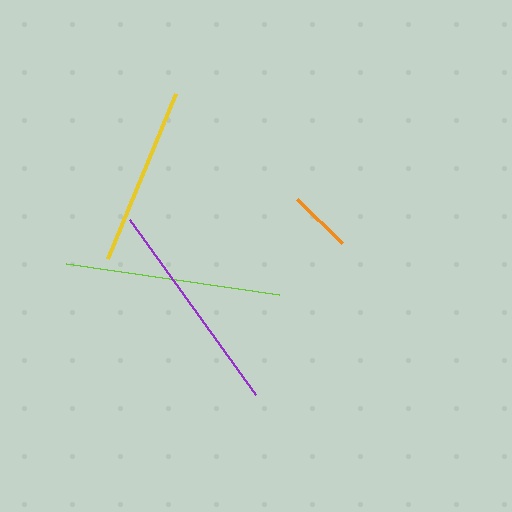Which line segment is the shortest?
The orange line is the shortest at approximately 63 pixels.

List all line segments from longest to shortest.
From longest to shortest: purple, lime, yellow, orange.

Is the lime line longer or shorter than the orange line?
The lime line is longer than the orange line.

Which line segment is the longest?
The purple line is the longest at approximately 216 pixels.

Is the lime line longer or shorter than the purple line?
The purple line is longer than the lime line.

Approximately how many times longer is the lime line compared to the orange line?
The lime line is approximately 3.4 times the length of the orange line.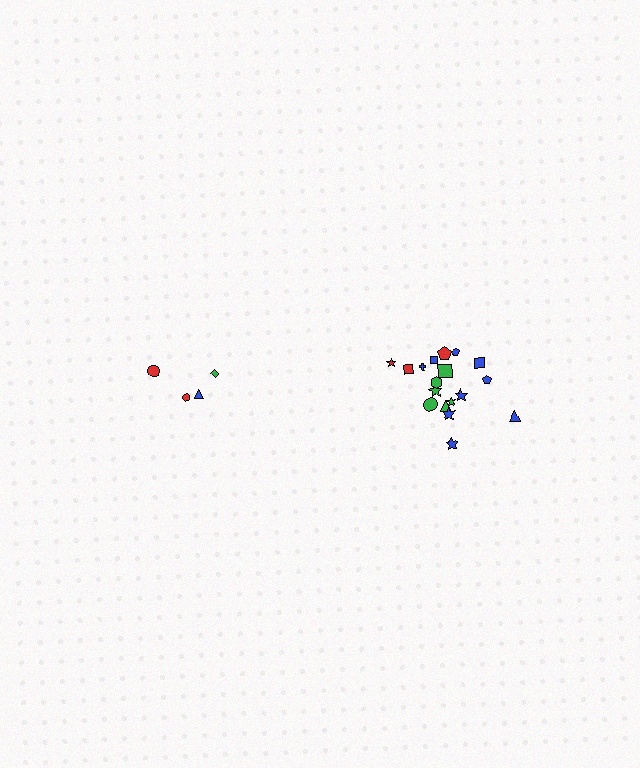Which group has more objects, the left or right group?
The right group.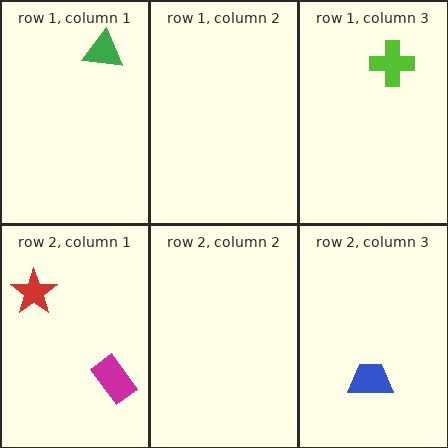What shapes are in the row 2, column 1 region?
The magenta rectangle, the red star.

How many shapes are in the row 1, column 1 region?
1.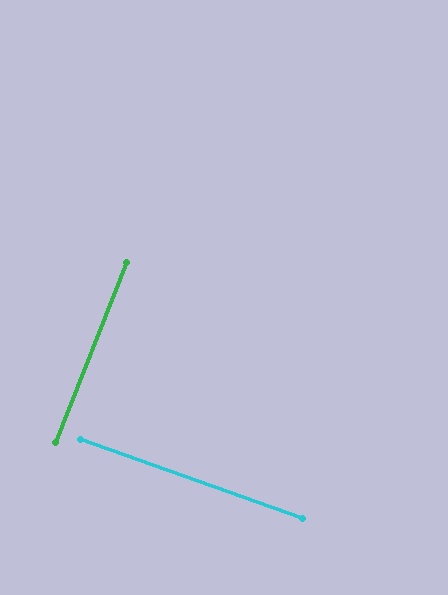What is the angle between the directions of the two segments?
Approximately 88 degrees.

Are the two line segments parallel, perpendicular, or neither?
Perpendicular — they meet at approximately 88°.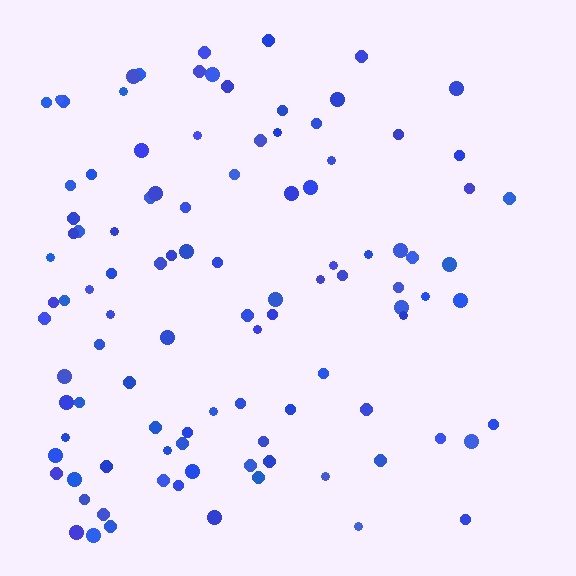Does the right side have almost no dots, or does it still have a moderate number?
Still a moderate number, just noticeably fewer than the left.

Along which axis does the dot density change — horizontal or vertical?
Horizontal.